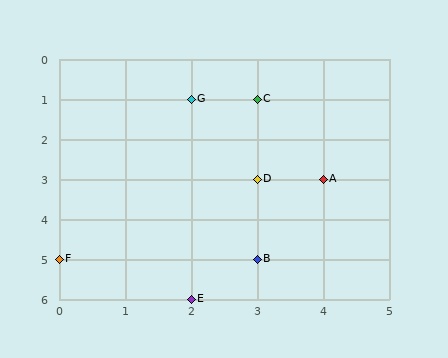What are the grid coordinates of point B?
Point B is at grid coordinates (3, 5).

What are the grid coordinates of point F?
Point F is at grid coordinates (0, 5).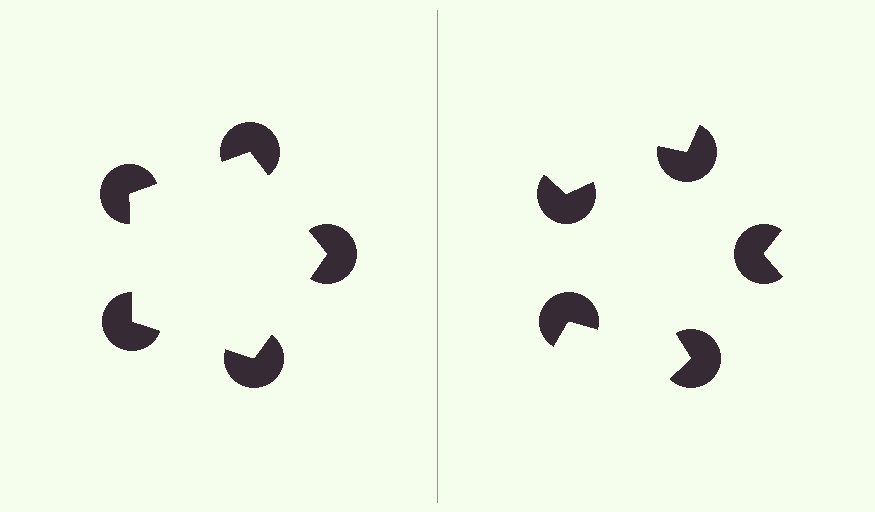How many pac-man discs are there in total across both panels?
10 — 5 on each side.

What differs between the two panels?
The pac-man discs are positioned identically on both sides; only the wedge orientations differ. On the left they align to a pentagon; on the right they are misaligned.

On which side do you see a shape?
An illusory pentagon appears on the left side. On the right side the wedge cuts are rotated, so no coherent shape forms.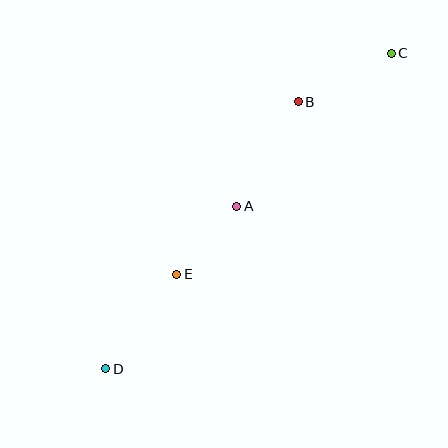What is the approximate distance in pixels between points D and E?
The distance between D and E is approximately 118 pixels.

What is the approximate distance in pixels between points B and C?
The distance between B and C is approximately 105 pixels.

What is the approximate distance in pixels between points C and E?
The distance between C and E is approximately 308 pixels.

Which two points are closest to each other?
Points A and E are closest to each other.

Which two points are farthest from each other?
Points C and D are farthest from each other.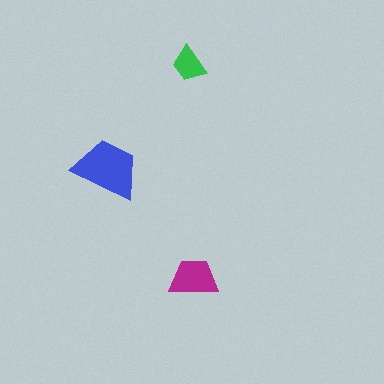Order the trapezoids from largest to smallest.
the blue one, the magenta one, the green one.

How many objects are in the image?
There are 3 objects in the image.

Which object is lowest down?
The magenta trapezoid is bottommost.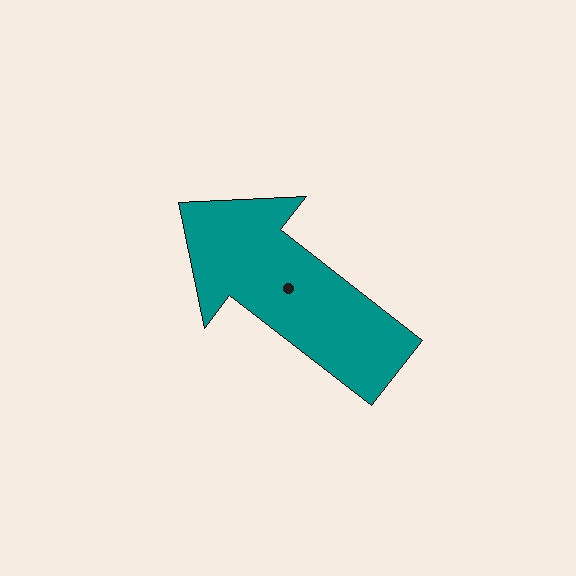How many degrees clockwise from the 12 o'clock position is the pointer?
Approximately 308 degrees.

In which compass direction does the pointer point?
Northwest.